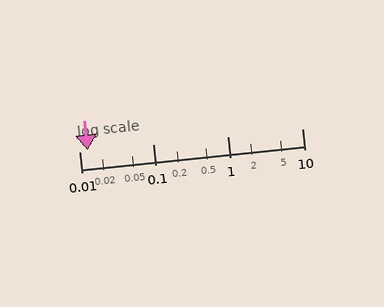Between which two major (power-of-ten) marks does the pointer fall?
The pointer is between 0.01 and 0.1.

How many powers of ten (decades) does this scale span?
The scale spans 3 decades, from 0.01 to 10.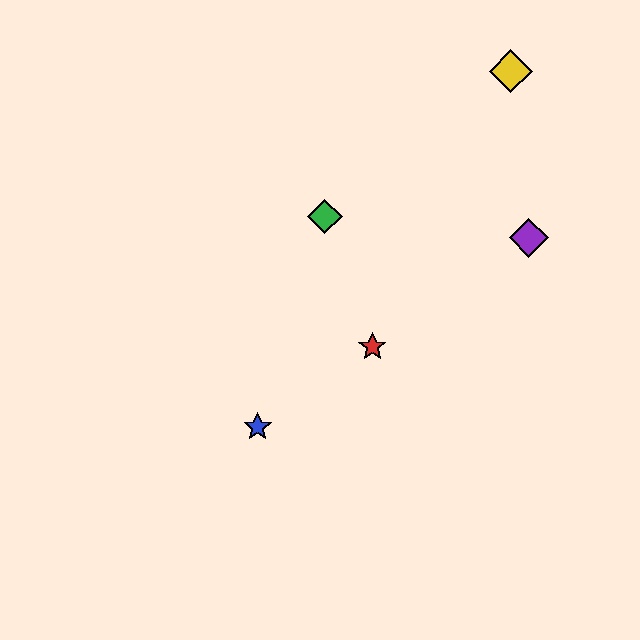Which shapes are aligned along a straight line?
The red star, the blue star, the purple diamond are aligned along a straight line.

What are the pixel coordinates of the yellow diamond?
The yellow diamond is at (511, 71).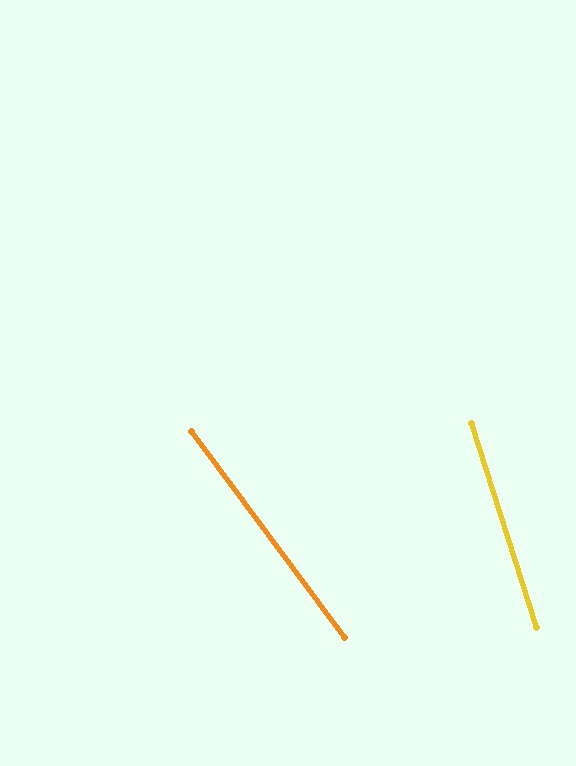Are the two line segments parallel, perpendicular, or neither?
Neither parallel nor perpendicular — they differ by about 19°.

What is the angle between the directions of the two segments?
Approximately 19 degrees.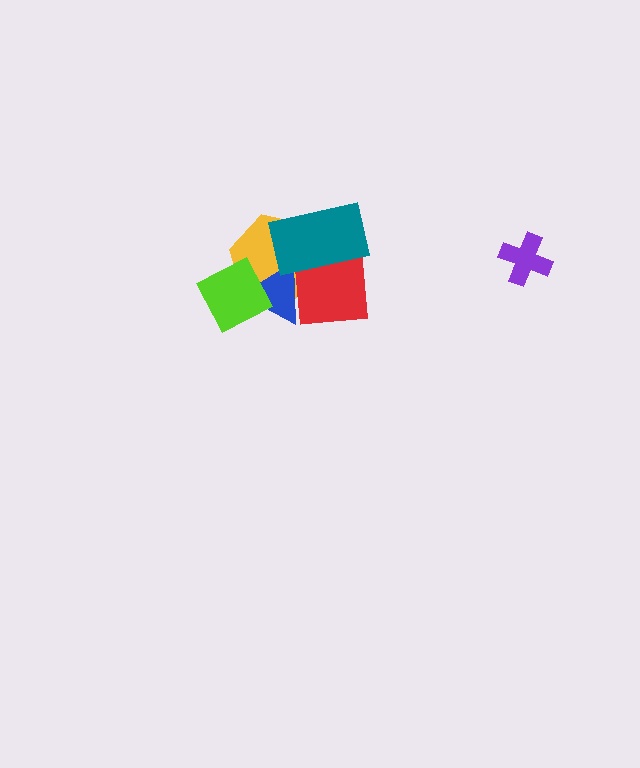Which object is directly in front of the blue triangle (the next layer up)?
The red square is directly in front of the blue triangle.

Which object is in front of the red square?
The teal rectangle is in front of the red square.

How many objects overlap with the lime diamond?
2 objects overlap with the lime diamond.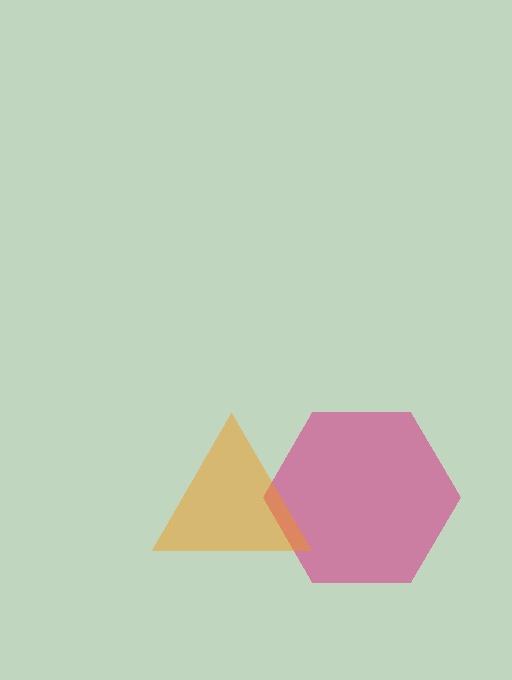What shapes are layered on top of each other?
The layered shapes are: a magenta hexagon, an orange triangle.